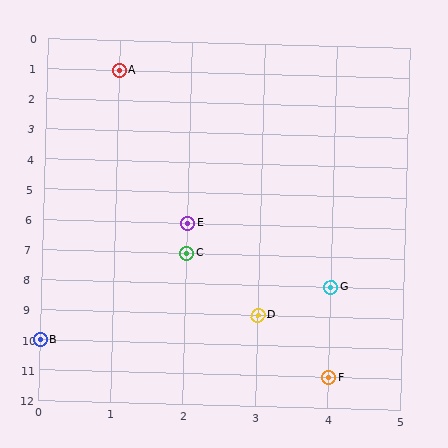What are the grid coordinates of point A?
Point A is at grid coordinates (1, 1).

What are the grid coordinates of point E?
Point E is at grid coordinates (2, 6).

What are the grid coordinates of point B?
Point B is at grid coordinates (0, 10).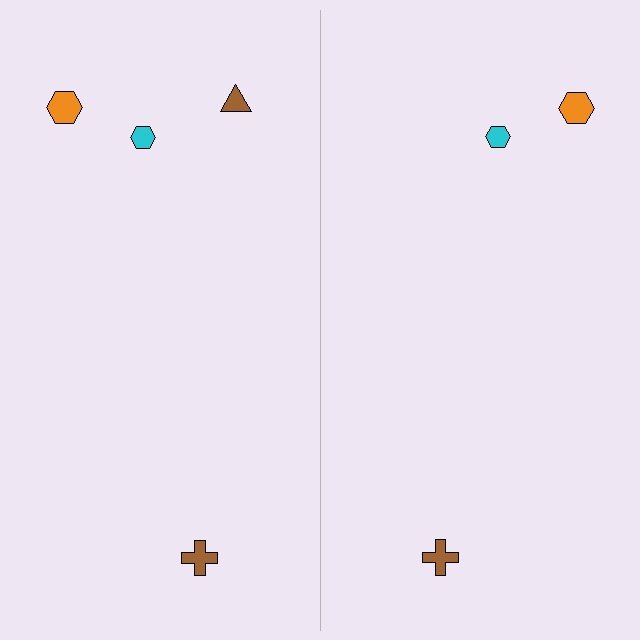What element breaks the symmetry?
A brown triangle is missing from the right side.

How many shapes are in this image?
There are 7 shapes in this image.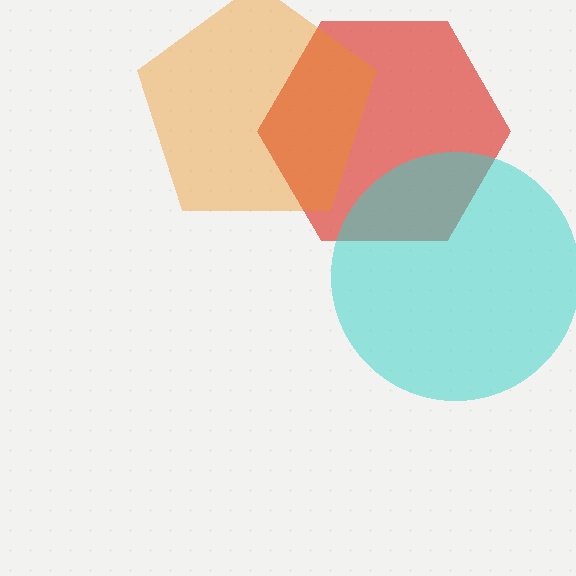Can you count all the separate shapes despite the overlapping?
Yes, there are 3 separate shapes.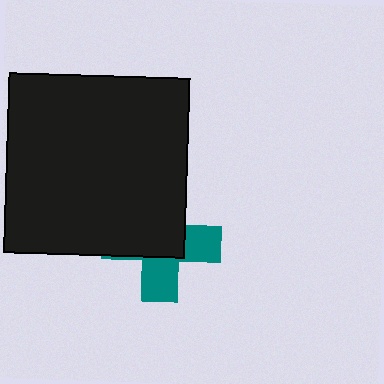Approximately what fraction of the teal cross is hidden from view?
Roughly 59% of the teal cross is hidden behind the black square.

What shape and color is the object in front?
The object in front is a black square.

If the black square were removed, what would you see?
You would see the complete teal cross.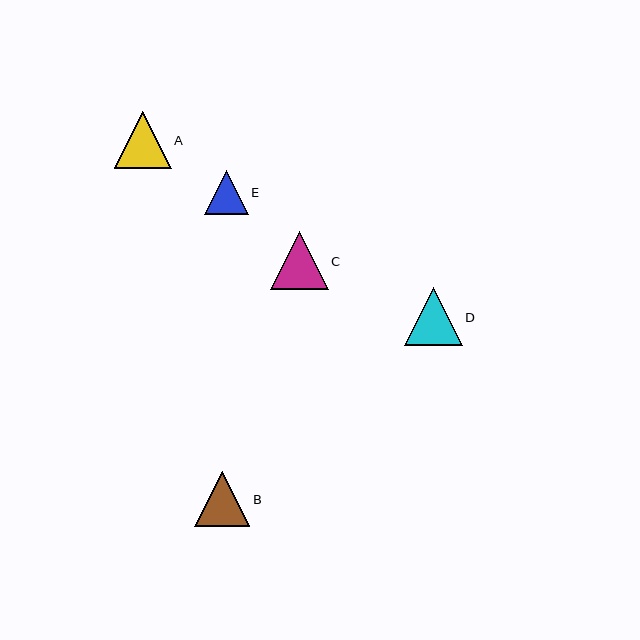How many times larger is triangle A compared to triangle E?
Triangle A is approximately 1.3 times the size of triangle E.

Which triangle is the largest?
Triangle D is the largest with a size of approximately 58 pixels.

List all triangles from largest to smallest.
From largest to smallest: D, C, A, B, E.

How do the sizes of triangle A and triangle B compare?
Triangle A and triangle B are approximately the same size.